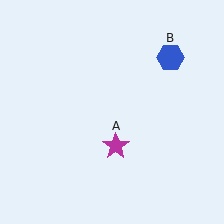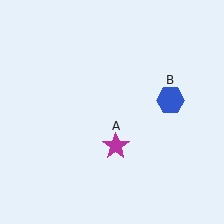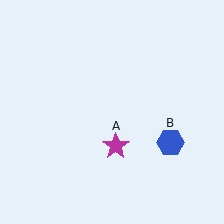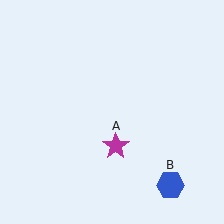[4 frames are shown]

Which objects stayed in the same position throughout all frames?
Magenta star (object A) remained stationary.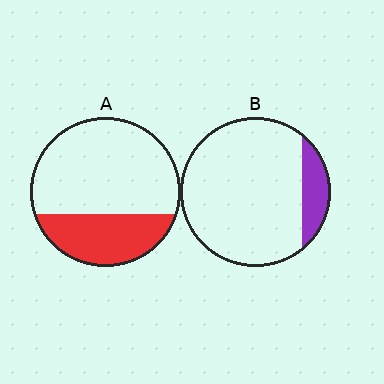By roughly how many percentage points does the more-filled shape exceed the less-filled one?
By roughly 20 percentage points (A over B).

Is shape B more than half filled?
No.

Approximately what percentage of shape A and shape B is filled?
A is approximately 30% and B is approximately 15%.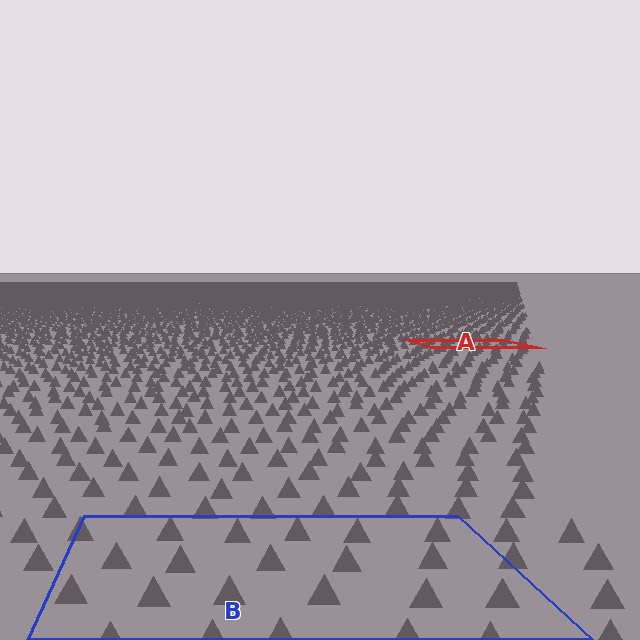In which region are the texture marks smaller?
The texture marks are smaller in region A, because it is farther away.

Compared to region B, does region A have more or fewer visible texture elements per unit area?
Region A has more texture elements per unit area — they are packed more densely because it is farther away.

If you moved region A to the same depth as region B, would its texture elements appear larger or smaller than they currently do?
They would appear larger. At a closer depth, the same texture elements are projected at a bigger on-screen size.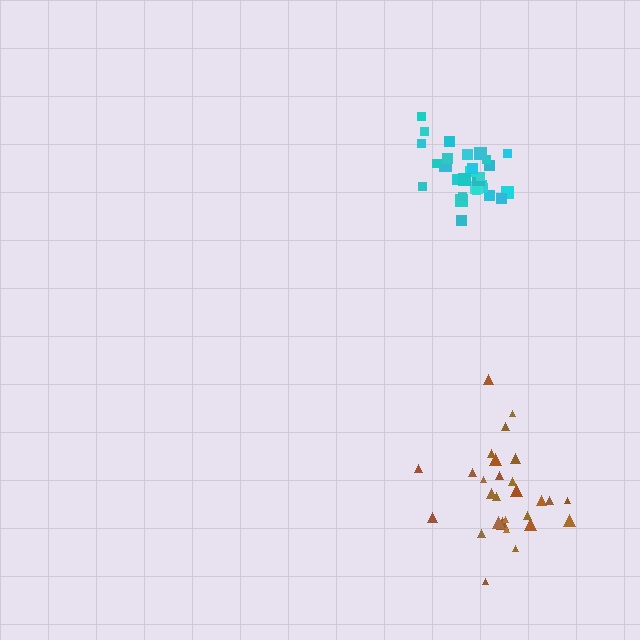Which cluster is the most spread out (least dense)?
Brown.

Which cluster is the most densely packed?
Cyan.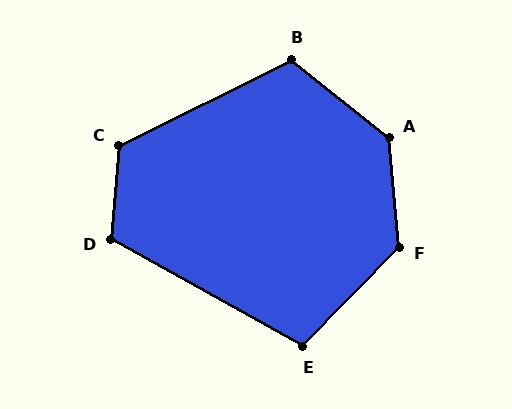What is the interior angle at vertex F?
Approximately 131 degrees (obtuse).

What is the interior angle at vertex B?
Approximately 115 degrees (obtuse).